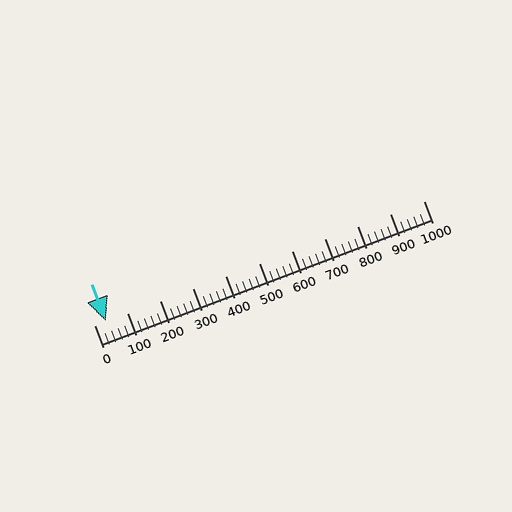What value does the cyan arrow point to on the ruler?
The cyan arrow points to approximately 34.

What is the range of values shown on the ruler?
The ruler shows values from 0 to 1000.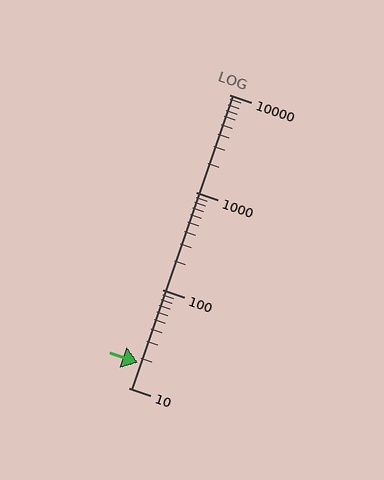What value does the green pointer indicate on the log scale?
The pointer indicates approximately 18.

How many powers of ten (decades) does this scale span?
The scale spans 3 decades, from 10 to 10000.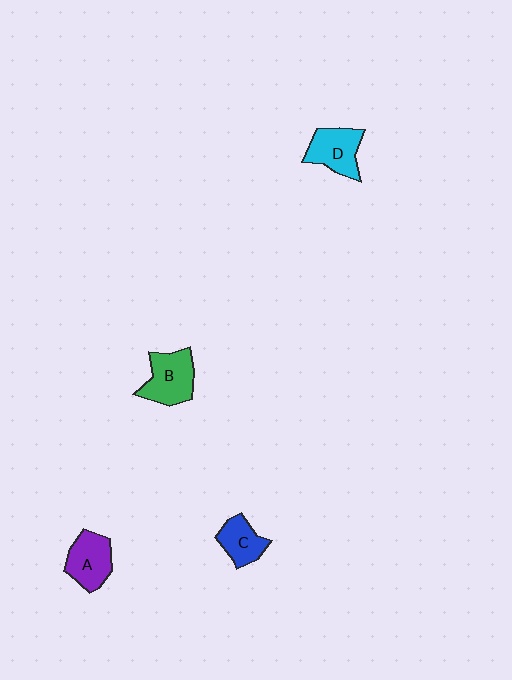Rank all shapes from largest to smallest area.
From largest to smallest: B (green), D (cyan), A (purple), C (blue).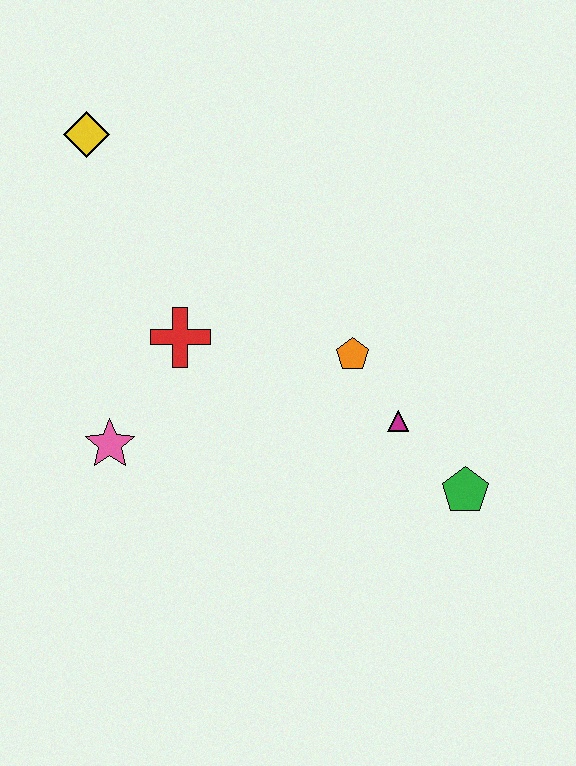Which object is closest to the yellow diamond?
The red cross is closest to the yellow diamond.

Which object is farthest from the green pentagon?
The yellow diamond is farthest from the green pentagon.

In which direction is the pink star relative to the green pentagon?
The pink star is to the left of the green pentagon.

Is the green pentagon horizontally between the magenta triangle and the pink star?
No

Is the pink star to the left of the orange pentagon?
Yes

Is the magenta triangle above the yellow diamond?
No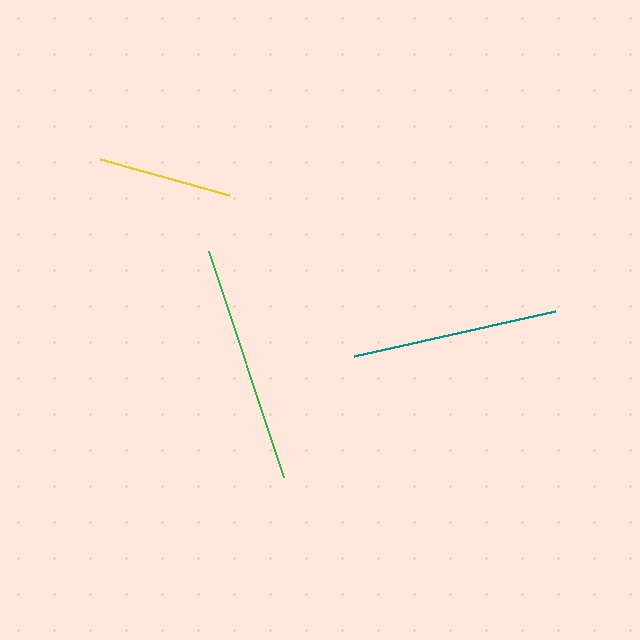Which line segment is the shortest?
The yellow line is the shortest at approximately 134 pixels.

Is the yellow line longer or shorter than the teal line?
The teal line is longer than the yellow line.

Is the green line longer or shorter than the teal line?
The green line is longer than the teal line.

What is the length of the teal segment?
The teal segment is approximately 206 pixels long.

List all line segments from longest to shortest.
From longest to shortest: green, teal, yellow.